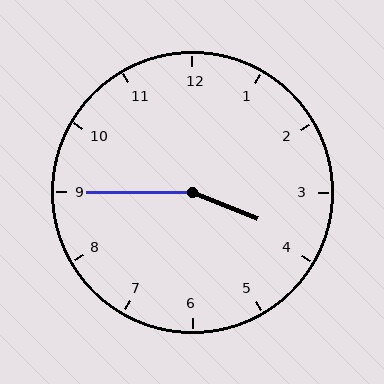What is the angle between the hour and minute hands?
Approximately 158 degrees.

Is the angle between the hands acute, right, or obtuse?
It is obtuse.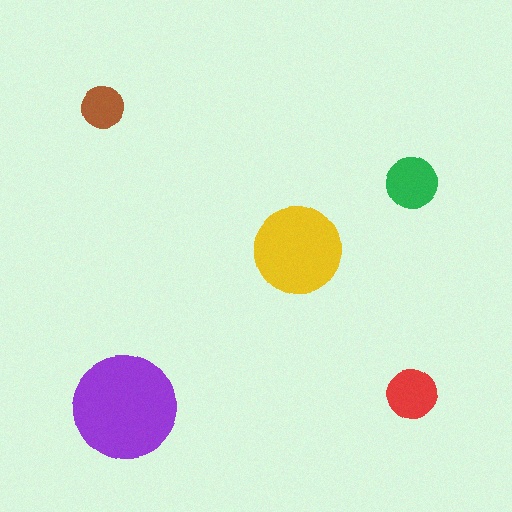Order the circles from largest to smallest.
the purple one, the yellow one, the green one, the red one, the brown one.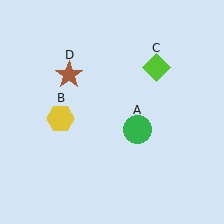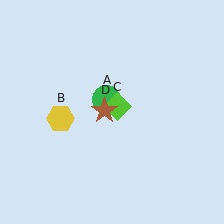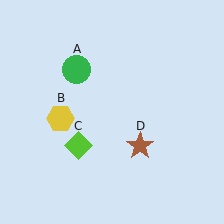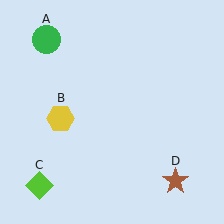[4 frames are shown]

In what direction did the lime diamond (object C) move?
The lime diamond (object C) moved down and to the left.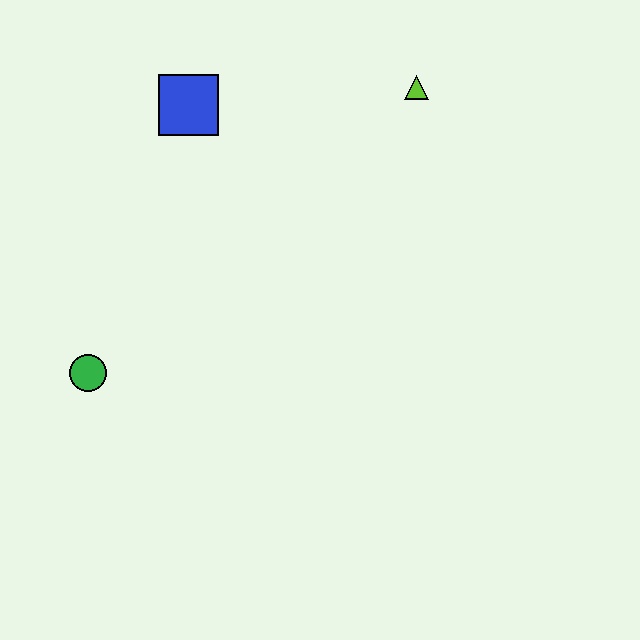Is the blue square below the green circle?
No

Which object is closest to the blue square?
The lime triangle is closest to the blue square.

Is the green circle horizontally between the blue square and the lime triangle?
No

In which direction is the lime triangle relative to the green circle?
The lime triangle is to the right of the green circle.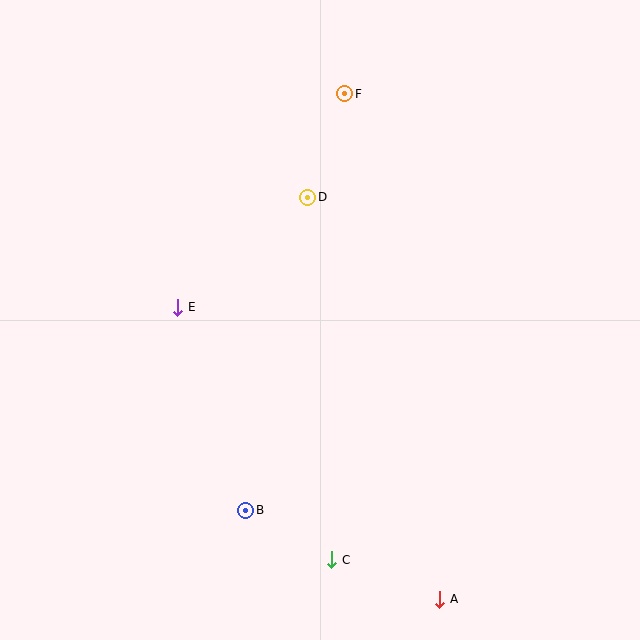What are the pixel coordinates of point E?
Point E is at (178, 307).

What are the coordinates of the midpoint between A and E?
The midpoint between A and E is at (309, 453).